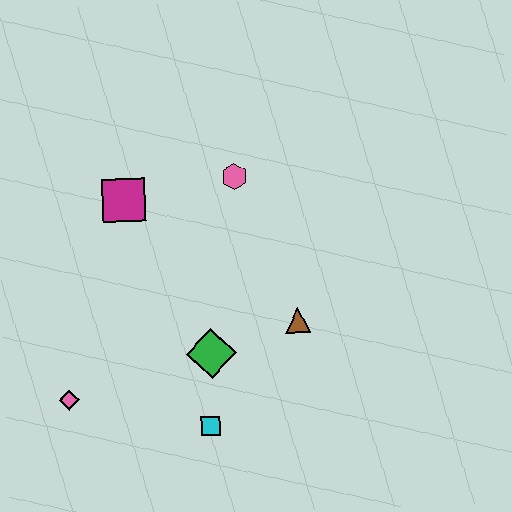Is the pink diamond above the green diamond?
No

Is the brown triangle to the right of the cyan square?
Yes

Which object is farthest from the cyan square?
The pink hexagon is farthest from the cyan square.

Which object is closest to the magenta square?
The pink hexagon is closest to the magenta square.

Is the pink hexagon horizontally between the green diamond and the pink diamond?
No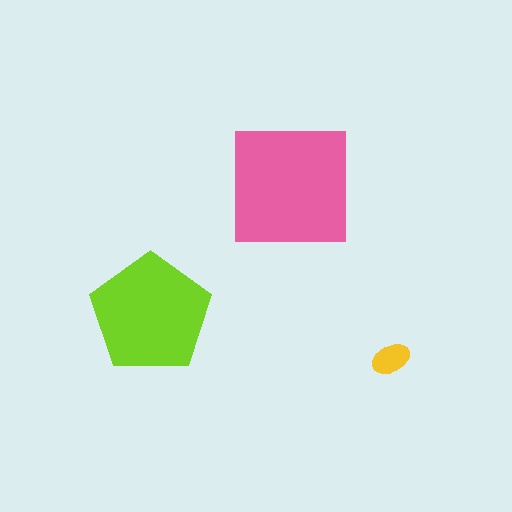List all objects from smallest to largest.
The yellow ellipse, the lime pentagon, the pink square.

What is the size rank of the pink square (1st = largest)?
1st.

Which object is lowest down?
The yellow ellipse is bottommost.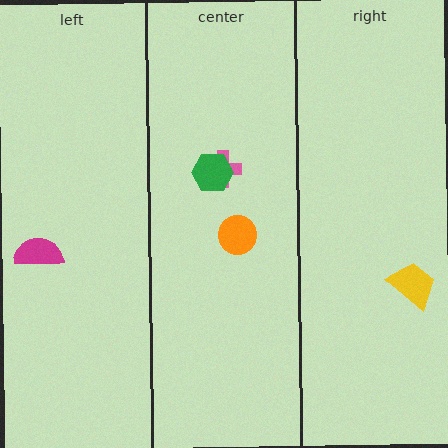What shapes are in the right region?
The yellow trapezoid.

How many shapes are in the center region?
3.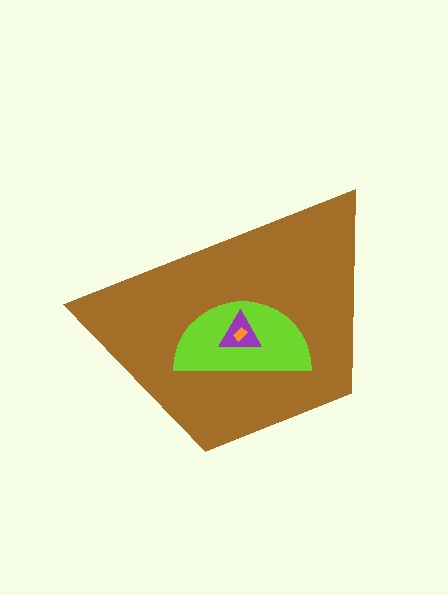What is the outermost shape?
The brown trapezoid.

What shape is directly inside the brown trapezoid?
The lime semicircle.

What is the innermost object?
The orange rectangle.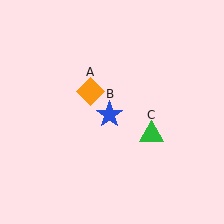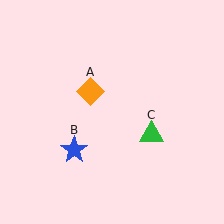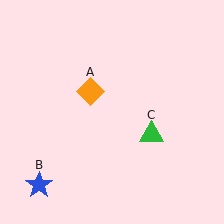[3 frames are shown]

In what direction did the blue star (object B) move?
The blue star (object B) moved down and to the left.